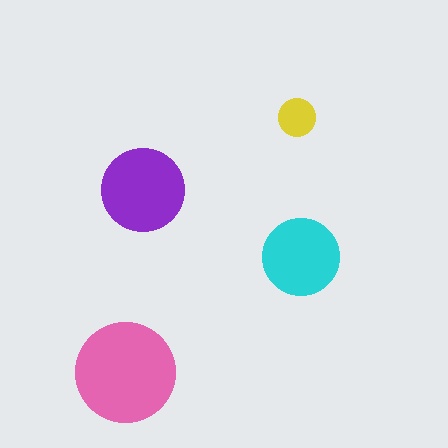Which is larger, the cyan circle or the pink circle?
The pink one.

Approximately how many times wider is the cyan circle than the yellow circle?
About 2 times wider.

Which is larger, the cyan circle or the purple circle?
The purple one.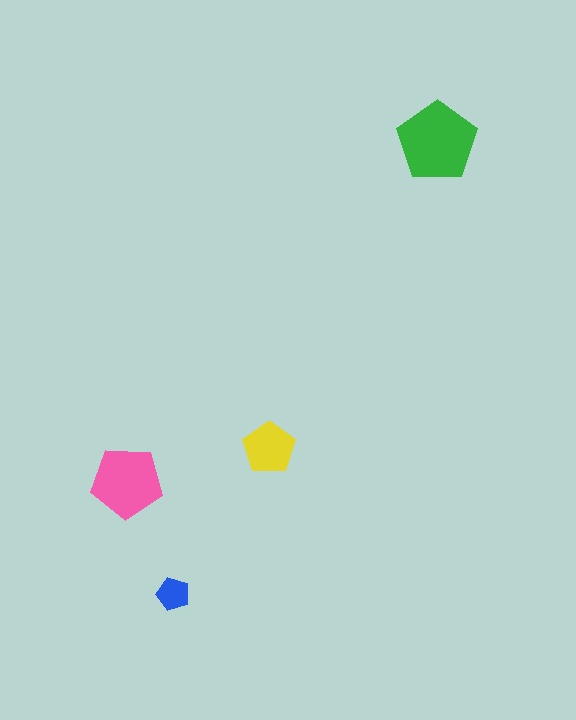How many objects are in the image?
There are 4 objects in the image.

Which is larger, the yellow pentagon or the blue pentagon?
The yellow one.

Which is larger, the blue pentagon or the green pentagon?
The green one.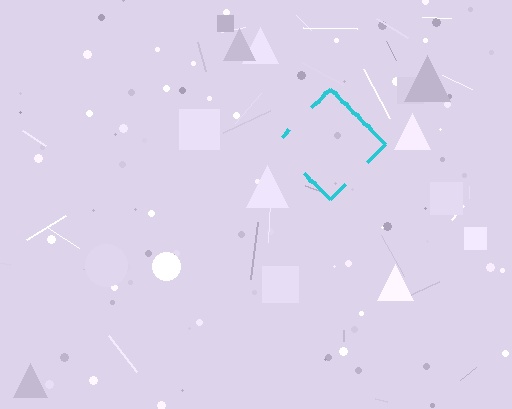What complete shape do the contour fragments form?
The contour fragments form a diamond.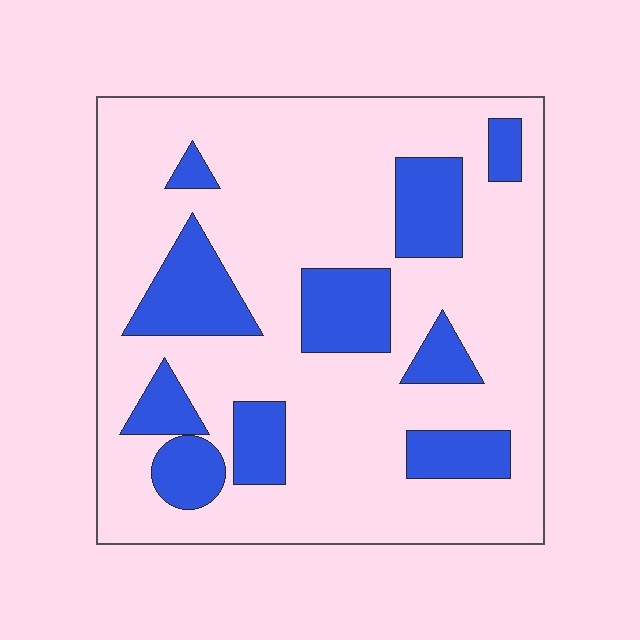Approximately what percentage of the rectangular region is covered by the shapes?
Approximately 25%.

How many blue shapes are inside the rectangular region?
10.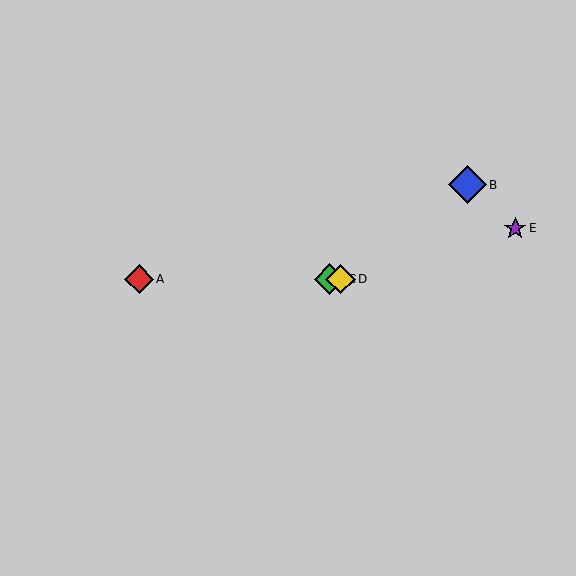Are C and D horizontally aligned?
Yes, both are at y≈279.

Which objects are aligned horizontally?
Objects A, C, D are aligned horizontally.